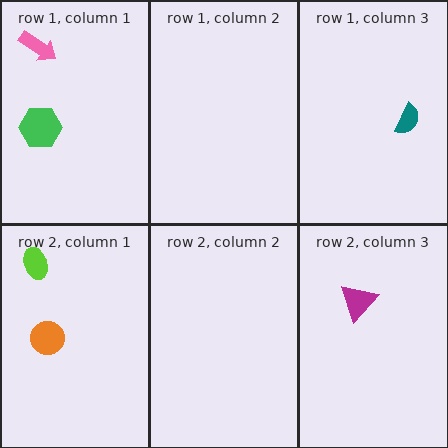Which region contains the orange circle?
The row 2, column 1 region.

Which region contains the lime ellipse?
The row 2, column 1 region.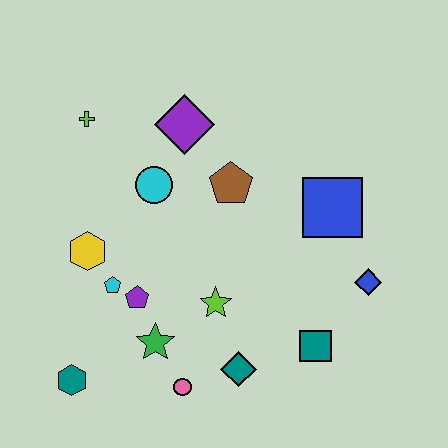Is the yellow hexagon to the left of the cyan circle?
Yes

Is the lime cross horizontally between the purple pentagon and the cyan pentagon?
No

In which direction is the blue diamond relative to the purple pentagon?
The blue diamond is to the right of the purple pentagon.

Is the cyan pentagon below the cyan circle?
Yes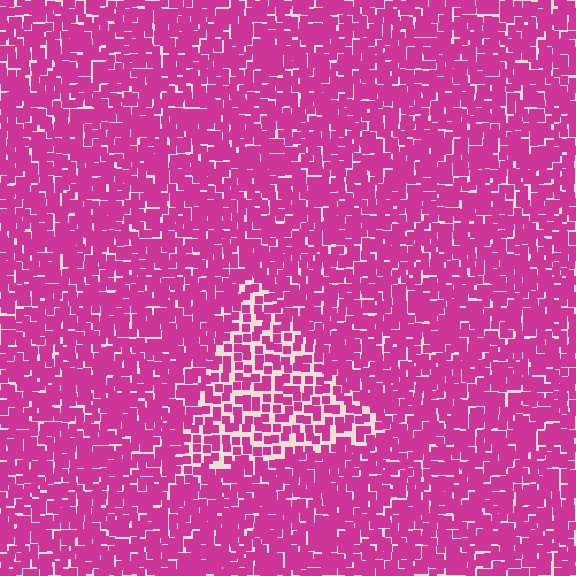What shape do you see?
I see a triangle.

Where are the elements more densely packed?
The elements are more densely packed outside the triangle boundary.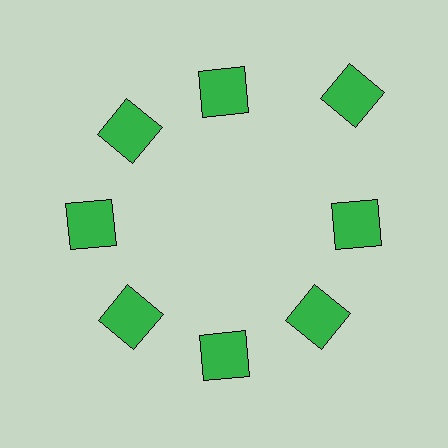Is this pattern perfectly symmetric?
No. The 8 green squares are arranged in a ring, but one element near the 2 o'clock position is pushed outward from the center, breaking the 8-fold rotational symmetry.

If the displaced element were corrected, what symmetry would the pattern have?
It would have 8-fold rotational symmetry — the pattern would map onto itself every 45 degrees.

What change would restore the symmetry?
The symmetry would be restored by moving it inward, back onto the ring so that all 8 squares sit at equal angles and equal distance from the center.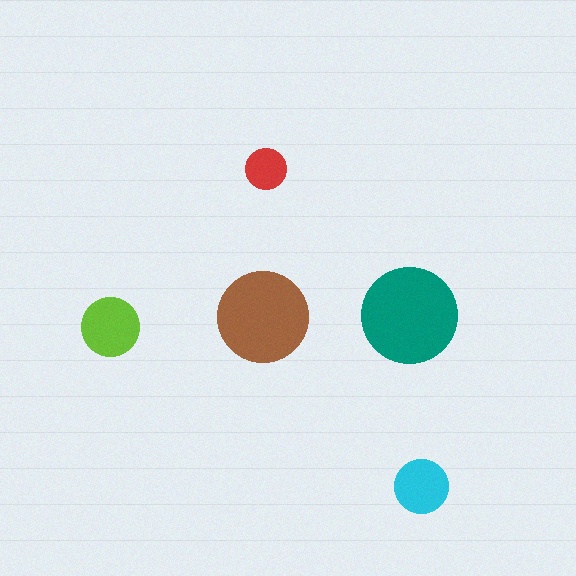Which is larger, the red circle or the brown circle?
The brown one.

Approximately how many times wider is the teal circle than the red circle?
About 2.5 times wider.